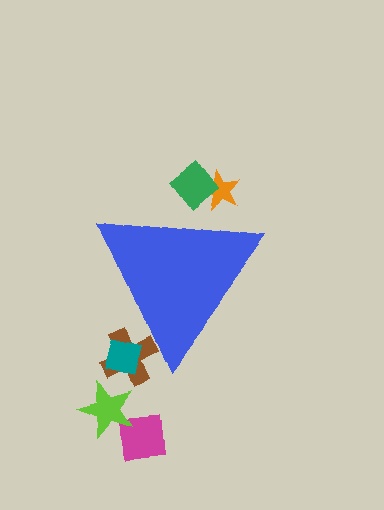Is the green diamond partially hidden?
Yes, the green diamond is partially hidden behind the blue triangle.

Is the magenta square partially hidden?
No, the magenta square is fully visible.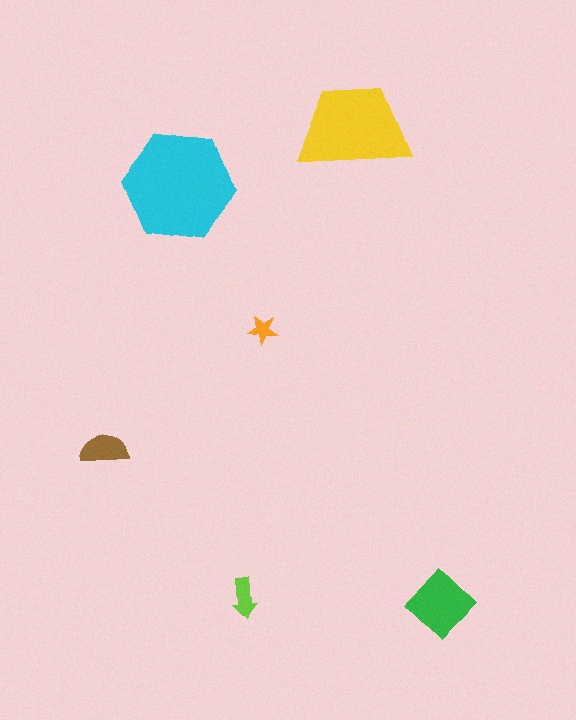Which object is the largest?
The cyan hexagon.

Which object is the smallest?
The orange star.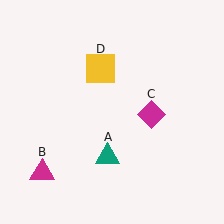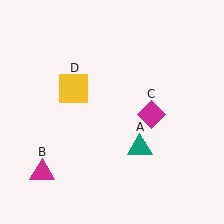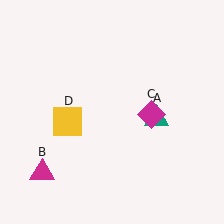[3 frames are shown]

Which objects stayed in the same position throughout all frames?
Magenta triangle (object B) and magenta diamond (object C) remained stationary.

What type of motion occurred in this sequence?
The teal triangle (object A), yellow square (object D) rotated counterclockwise around the center of the scene.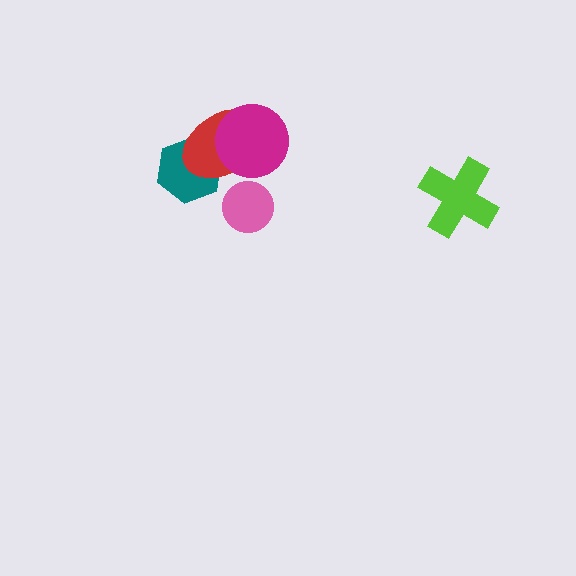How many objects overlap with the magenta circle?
1 object overlaps with the magenta circle.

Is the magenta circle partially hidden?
No, no other shape covers it.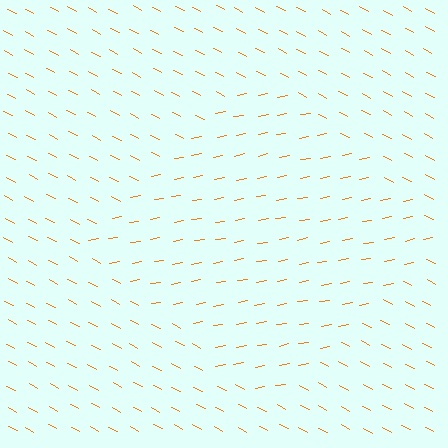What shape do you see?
I see a diamond.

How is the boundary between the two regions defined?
The boundary is defined purely by a change in line orientation (approximately 38 degrees difference). All lines are the same color and thickness.